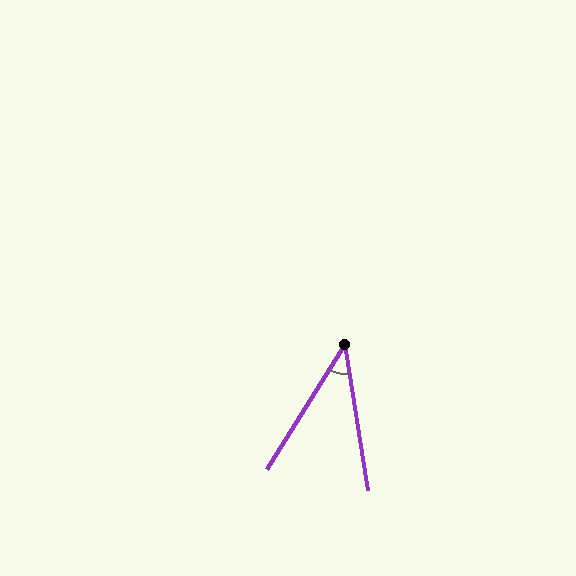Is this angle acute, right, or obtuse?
It is acute.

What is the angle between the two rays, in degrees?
Approximately 41 degrees.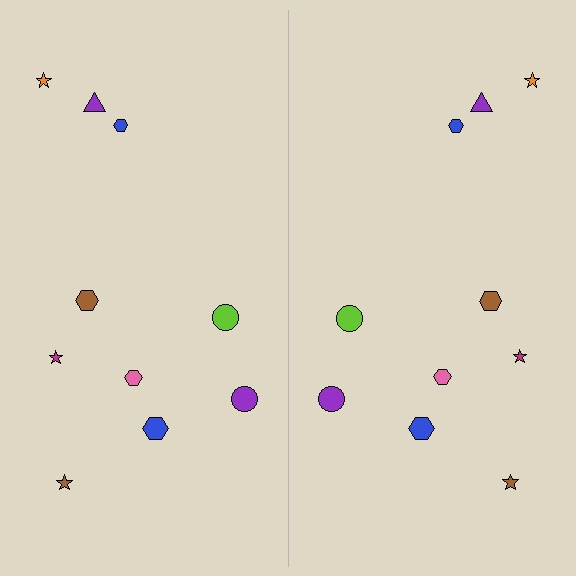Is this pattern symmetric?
Yes, this pattern has bilateral (reflection) symmetry.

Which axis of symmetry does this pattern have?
The pattern has a vertical axis of symmetry running through the center of the image.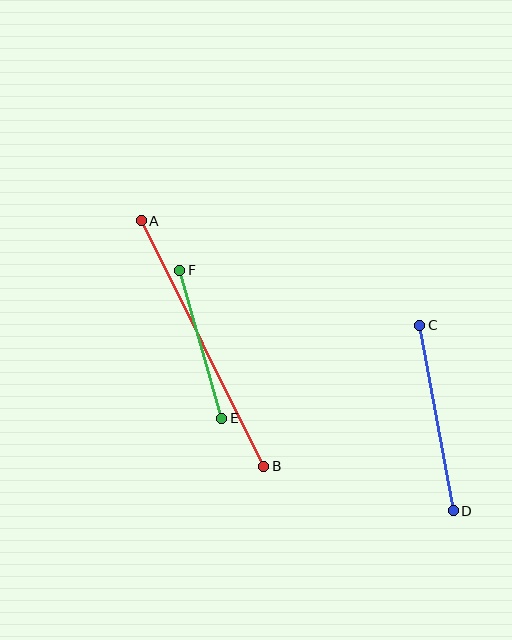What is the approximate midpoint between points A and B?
The midpoint is at approximately (203, 343) pixels.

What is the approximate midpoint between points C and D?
The midpoint is at approximately (437, 418) pixels.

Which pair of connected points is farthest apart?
Points A and B are farthest apart.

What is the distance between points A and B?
The distance is approximately 274 pixels.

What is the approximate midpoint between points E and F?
The midpoint is at approximately (201, 344) pixels.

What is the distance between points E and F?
The distance is approximately 154 pixels.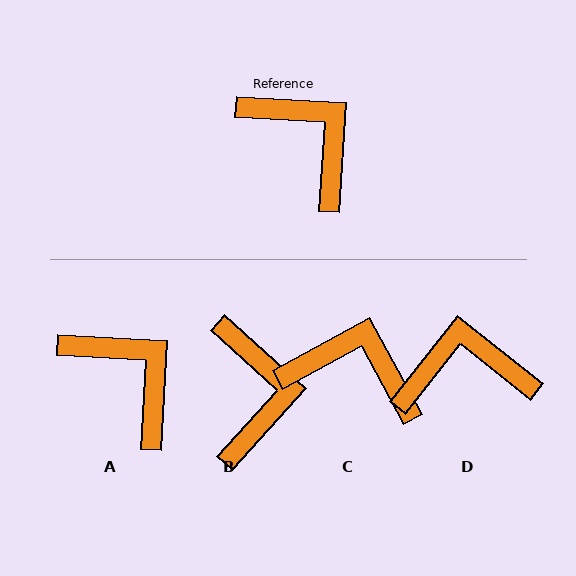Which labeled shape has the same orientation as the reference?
A.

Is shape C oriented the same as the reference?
No, it is off by about 32 degrees.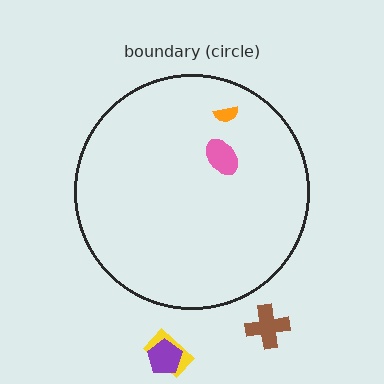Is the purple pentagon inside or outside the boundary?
Outside.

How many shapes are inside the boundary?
2 inside, 3 outside.